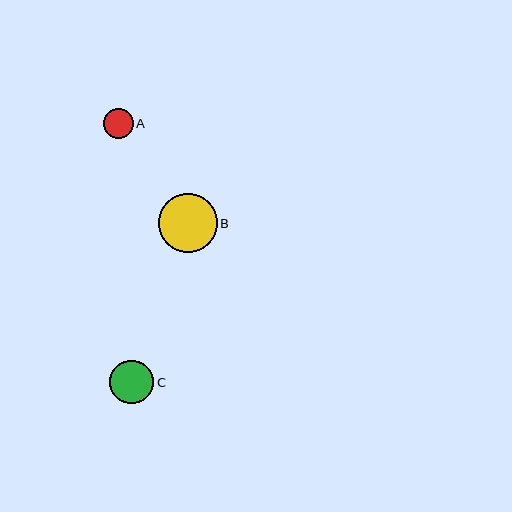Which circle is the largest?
Circle B is the largest with a size of approximately 58 pixels.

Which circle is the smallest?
Circle A is the smallest with a size of approximately 30 pixels.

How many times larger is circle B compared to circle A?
Circle B is approximately 2.0 times the size of circle A.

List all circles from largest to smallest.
From largest to smallest: B, C, A.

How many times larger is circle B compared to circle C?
Circle B is approximately 1.3 times the size of circle C.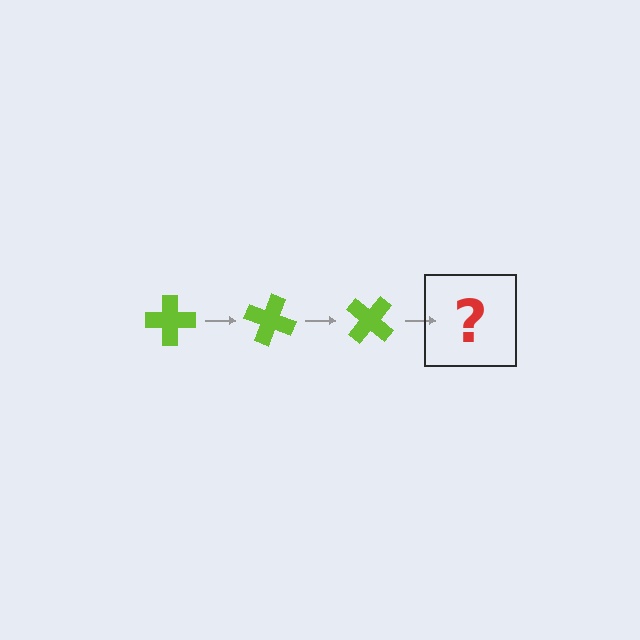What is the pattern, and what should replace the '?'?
The pattern is that the cross rotates 20 degrees each step. The '?' should be a lime cross rotated 60 degrees.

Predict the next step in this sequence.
The next step is a lime cross rotated 60 degrees.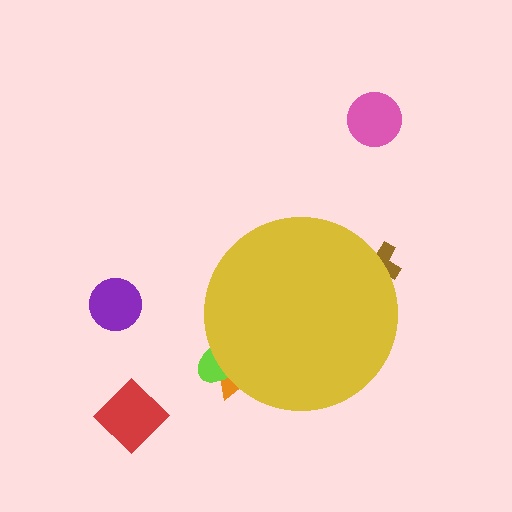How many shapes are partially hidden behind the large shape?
3 shapes are partially hidden.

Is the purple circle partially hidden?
No, the purple circle is fully visible.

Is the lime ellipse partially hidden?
Yes, the lime ellipse is partially hidden behind the yellow circle.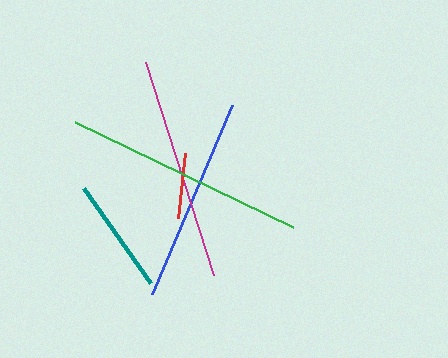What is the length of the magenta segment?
The magenta segment is approximately 224 pixels long.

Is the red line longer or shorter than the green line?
The green line is longer than the red line.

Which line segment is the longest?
The green line is the longest at approximately 242 pixels.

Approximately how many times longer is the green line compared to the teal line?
The green line is approximately 2.1 times the length of the teal line.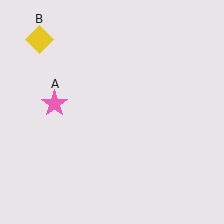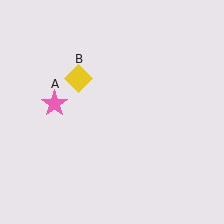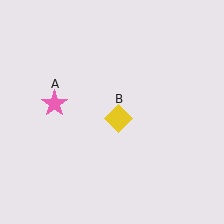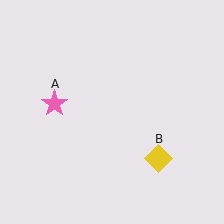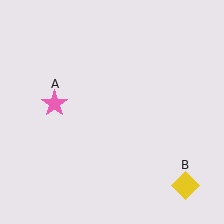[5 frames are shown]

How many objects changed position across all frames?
1 object changed position: yellow diamond (object B).